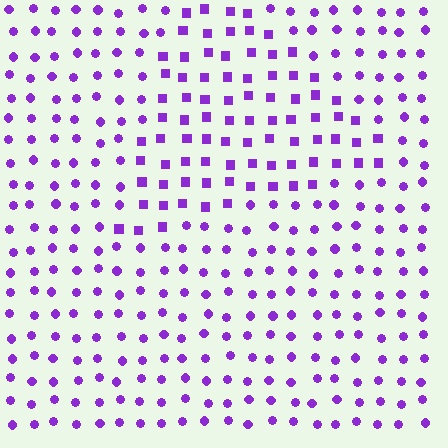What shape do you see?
I see a triangle.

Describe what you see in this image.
The image is filled with small purple elements arranged in a uniform grid. A triangle-shaped region contains squares, while the surrounding area contains circles. The boundary is defined purely by the change in element shape.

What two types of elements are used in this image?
The image uses squares inside the triangle region and circles outside it.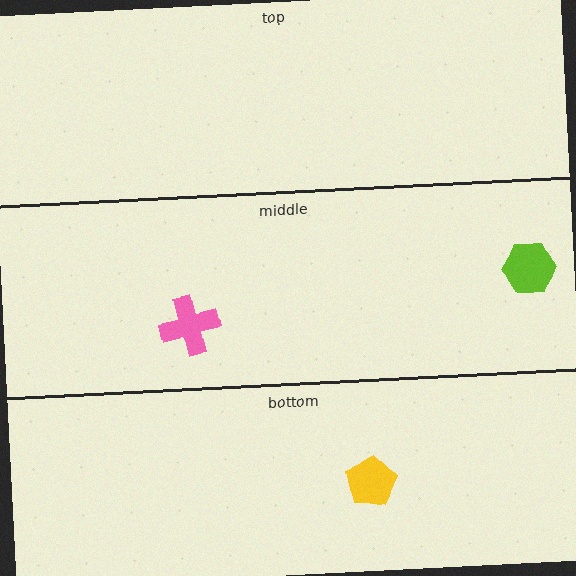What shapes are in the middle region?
The pink cross, the lime hexagon.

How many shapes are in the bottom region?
1.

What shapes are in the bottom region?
The yellow pentagon.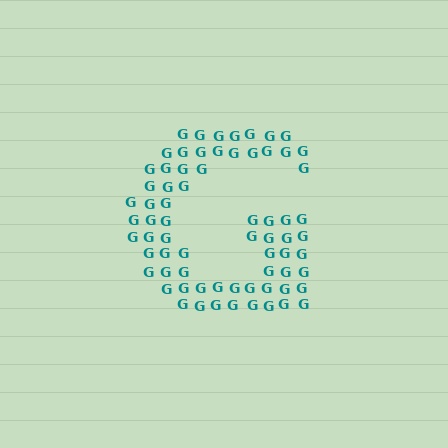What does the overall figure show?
The overall figure shows the letter G.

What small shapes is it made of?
It is made of small letter G's.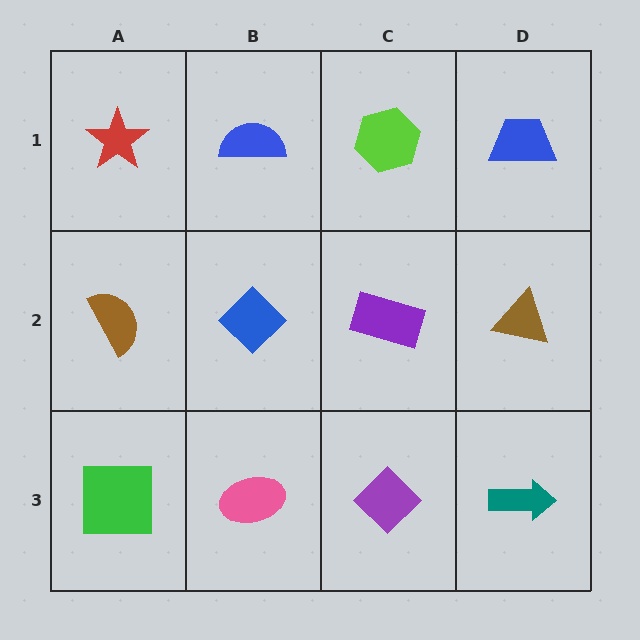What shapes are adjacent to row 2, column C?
A lime hexagon (row 1, column C), a purple diamond (row 3, column C), a blue diamond (row 2, column B), a brown triangle (row 2, column D).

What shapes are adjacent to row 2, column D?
A blue trapezoid (row 1, column D), a teal arrow (row 3, column D), a purple rectangle (row 2, column C).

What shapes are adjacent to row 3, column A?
A brown semicircle (row 2, column A), a pink ellipse (row 3, column B).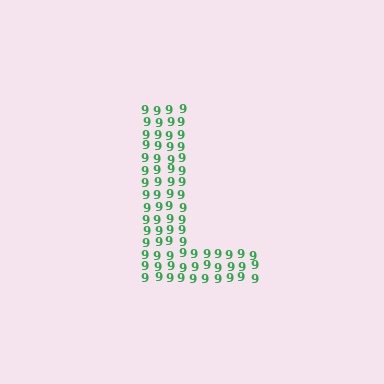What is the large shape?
The large shape is the letter L.